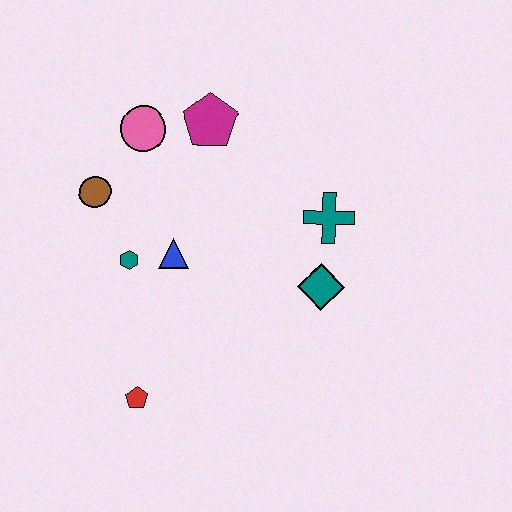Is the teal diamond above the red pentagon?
Yes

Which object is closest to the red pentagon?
The teal hexagon is closest to the red pentagon.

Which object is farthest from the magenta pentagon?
The red pentagon is farthest from the magenta pentagon.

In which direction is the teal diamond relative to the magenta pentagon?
The teal diamond is below the magenta pentagon.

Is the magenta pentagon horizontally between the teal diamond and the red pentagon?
Yes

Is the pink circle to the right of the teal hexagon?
Yes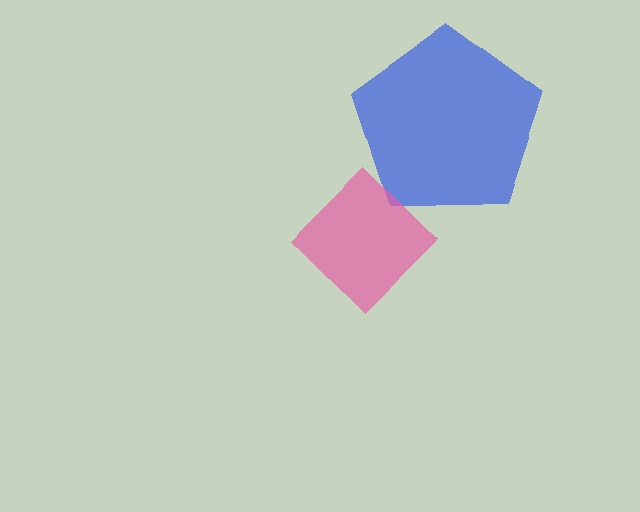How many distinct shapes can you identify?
There are 2 distinct shapes: a blue pentagon, a pink diamond.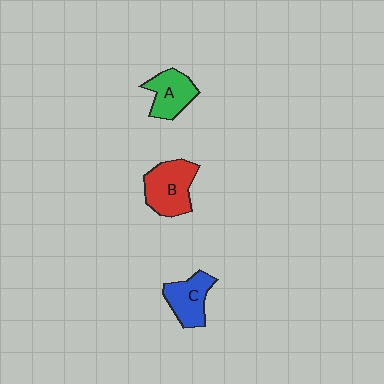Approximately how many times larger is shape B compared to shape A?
Approximately 1.3 times.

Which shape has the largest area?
Shape B (red).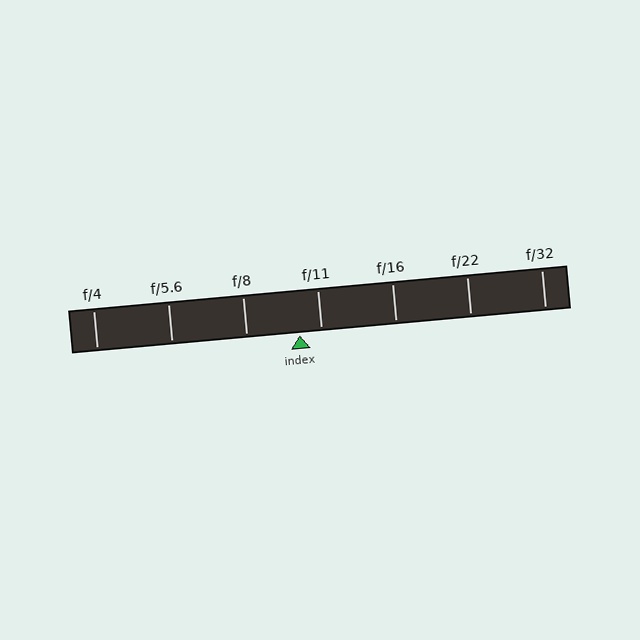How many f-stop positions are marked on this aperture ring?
There are 7 f-stop positions marked.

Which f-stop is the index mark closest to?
The index mark is closest to f/11.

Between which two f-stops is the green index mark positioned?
The index mark is between f/8 and f/11.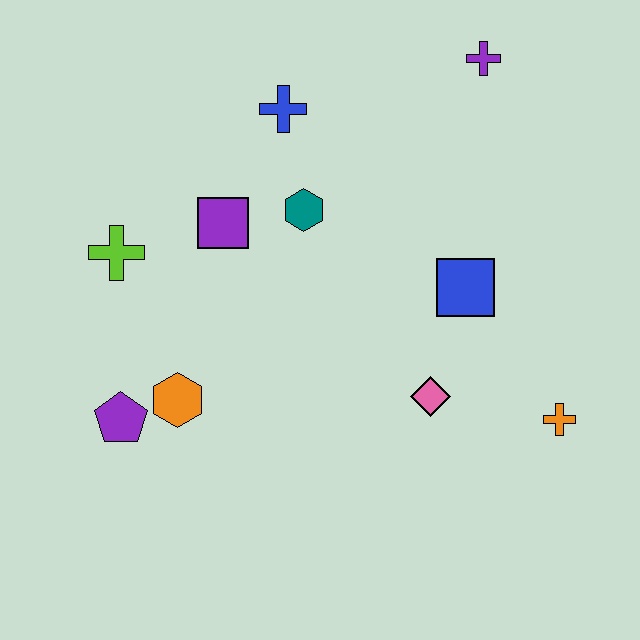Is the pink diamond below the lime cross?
Yes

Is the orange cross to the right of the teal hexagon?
Yes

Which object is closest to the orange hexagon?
The purple pentagon is closest to the orange hexagon.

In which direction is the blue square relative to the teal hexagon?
The blue square is to the right of the teal hexagon.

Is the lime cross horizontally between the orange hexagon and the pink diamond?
No